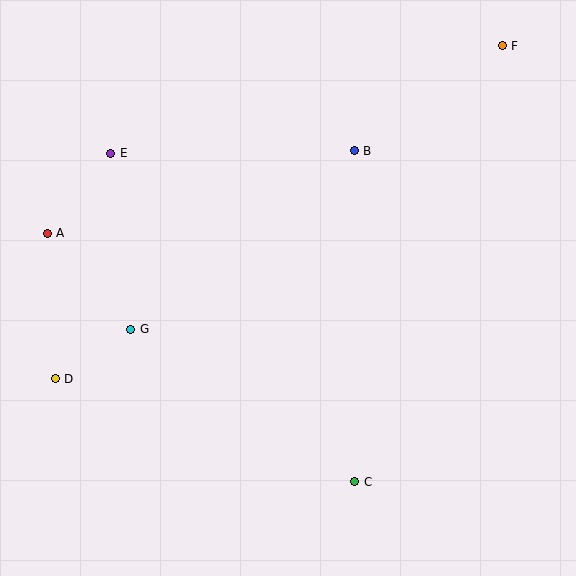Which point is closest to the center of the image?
Point B at (354, 151) is closest to the center.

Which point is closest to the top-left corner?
Point E is closest to the top-left corner.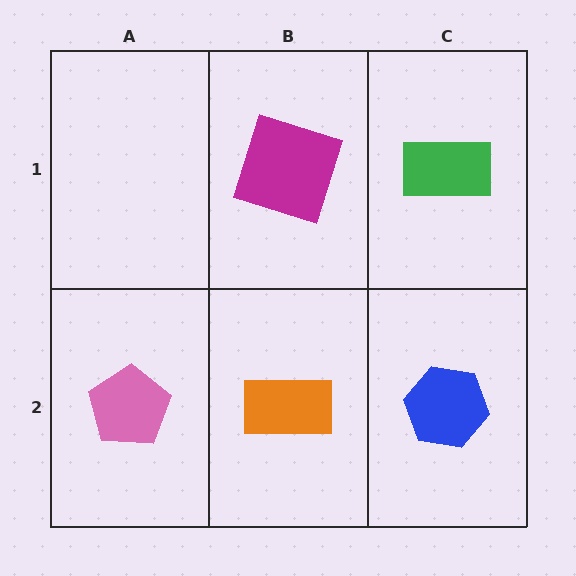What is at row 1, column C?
A green rectangle.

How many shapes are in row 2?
3 shapes.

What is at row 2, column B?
An orange rectangle.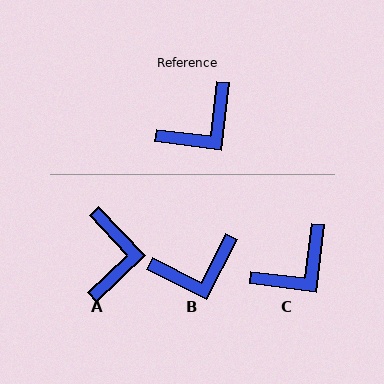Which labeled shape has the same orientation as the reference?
C.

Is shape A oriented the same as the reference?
No, it is off by about 51 degrees.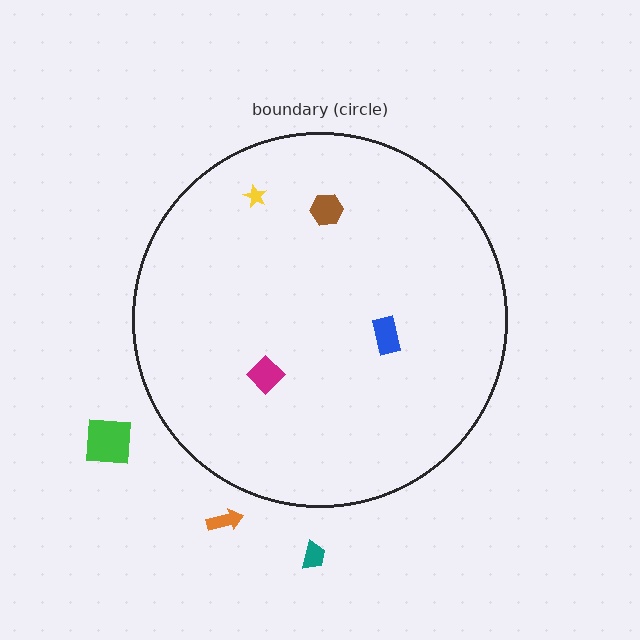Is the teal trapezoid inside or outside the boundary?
Outside.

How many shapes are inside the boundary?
4 inside, 3 outside.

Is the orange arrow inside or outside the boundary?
Outside.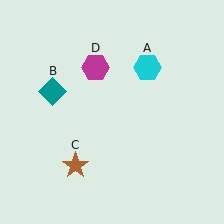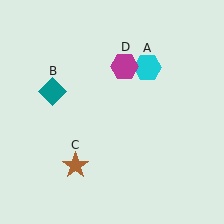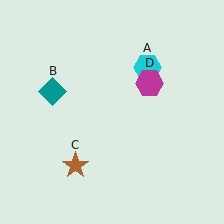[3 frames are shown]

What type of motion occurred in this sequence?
The magenta hexagon (object D) rotated clockwise around the center of the scene.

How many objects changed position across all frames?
1 object changed position: magenta hexagon (object D).